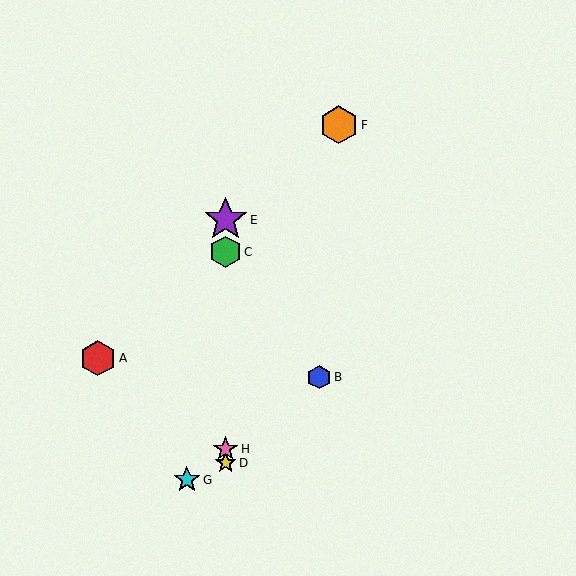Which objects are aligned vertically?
Objects C, D, E, H are aligned vertically.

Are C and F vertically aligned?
No, C is at x≈226 and F is at x≈339.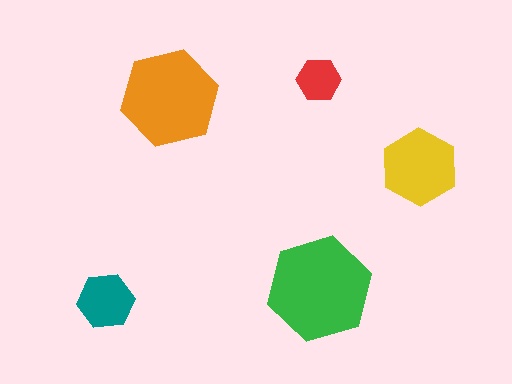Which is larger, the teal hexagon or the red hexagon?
The teal one.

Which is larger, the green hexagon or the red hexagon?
The green one.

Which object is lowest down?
The teal hexagon is bottommost.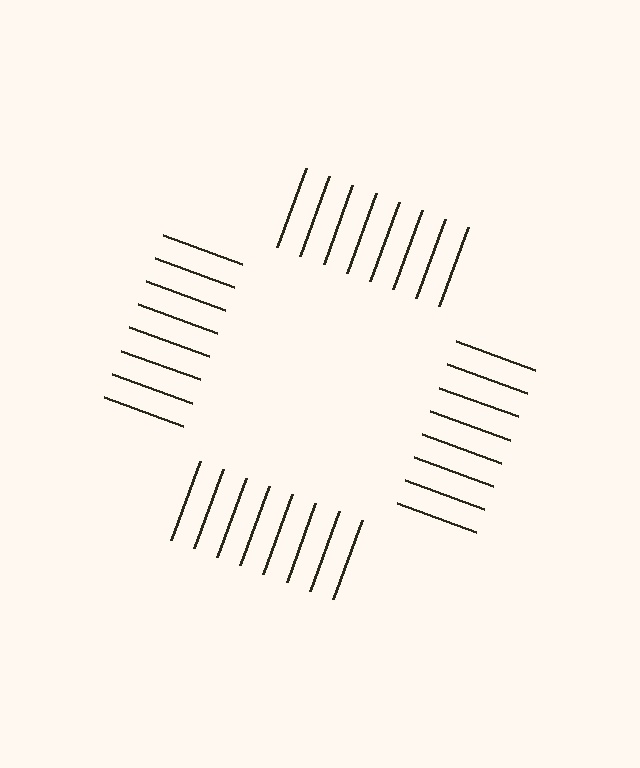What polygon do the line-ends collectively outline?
An illusory square — the line segments terminate on its edges but no continuous stroke is drawn.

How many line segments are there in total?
32 — 8 along each of the 4 edges.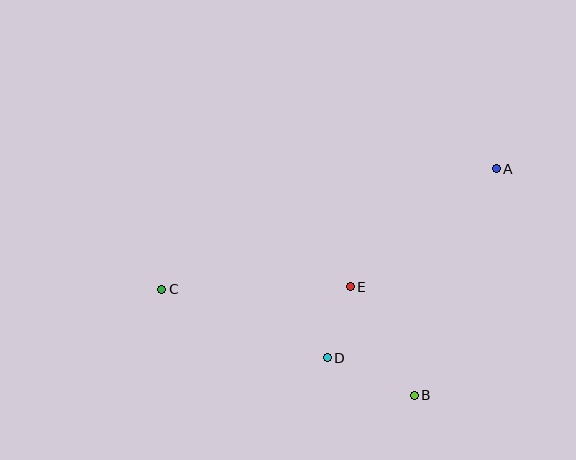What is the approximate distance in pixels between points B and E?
The distance between B and E is approximately 126 pixels.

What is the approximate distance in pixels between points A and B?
The distance between A and B is approximately 241 pixels.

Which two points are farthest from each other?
Points A and C are farthest from each other.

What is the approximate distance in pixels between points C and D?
The distance between C and D is approximately 179 pixels.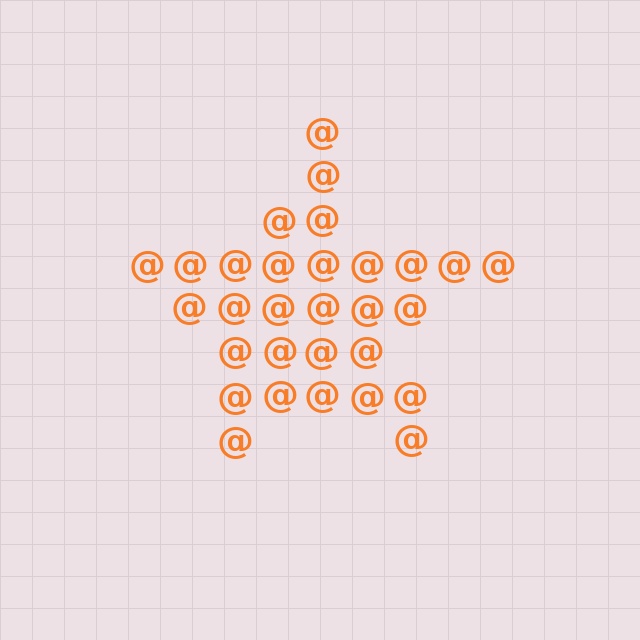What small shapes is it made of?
It is made of small at signs.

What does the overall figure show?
The overall figure shows a star.